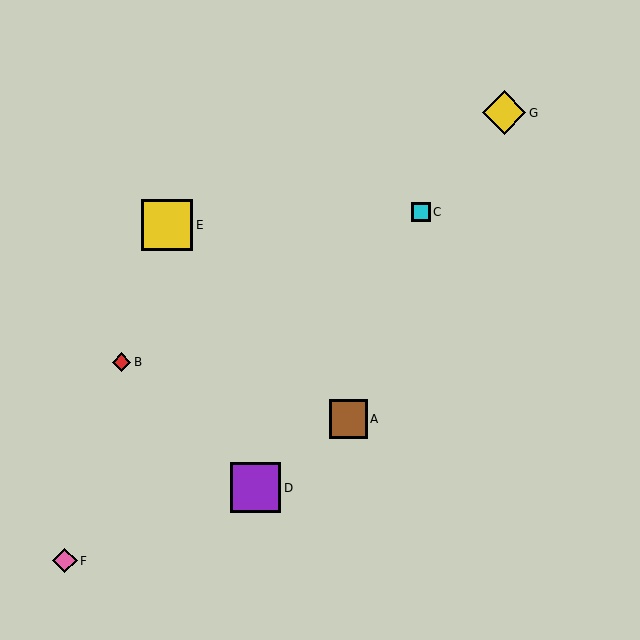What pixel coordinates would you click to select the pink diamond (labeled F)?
Click at (65, 561) to select the pink diamond F.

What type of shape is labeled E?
Shape E is a yellow square.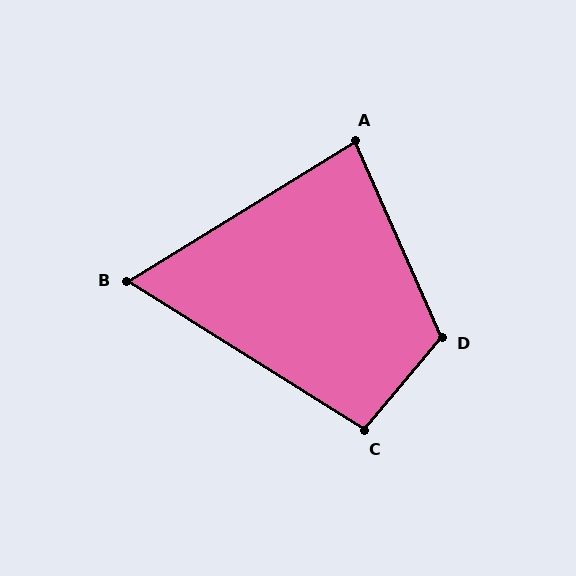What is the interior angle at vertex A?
Approximately 82 degrees (acute).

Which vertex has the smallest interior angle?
B, at approximately 64 degrees.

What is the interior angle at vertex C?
Approximately 98 degrees (obtuse).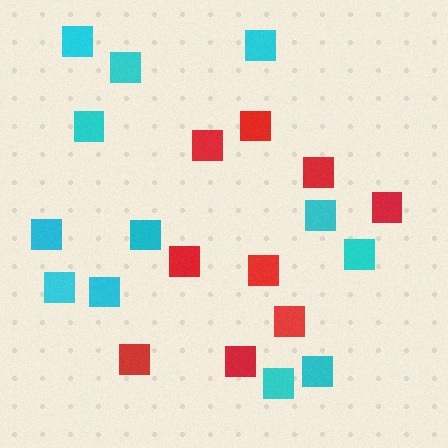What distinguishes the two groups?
There are 2 groups: one group of red squares (9) and one group of cyan squares (12).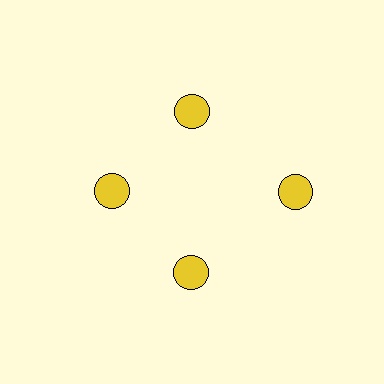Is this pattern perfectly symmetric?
No. The 4 yellow circles are arranged in a ring, but one element near the 3 o'clock position is pushed outward from the center, breaking the 4-fold rotational symmetry.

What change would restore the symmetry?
The symmetry would be restored by moving it inward, back onto the ring so that all 4 circles sit at equal angles and equal distance from the center.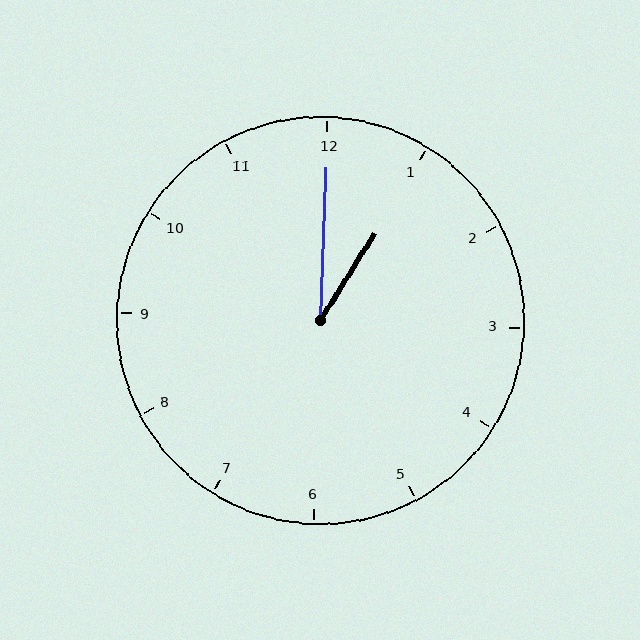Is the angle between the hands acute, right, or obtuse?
It is acute.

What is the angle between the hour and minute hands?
Approximately 30 degrees.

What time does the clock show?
1:00.